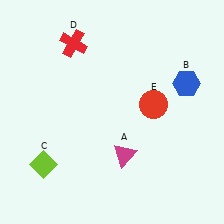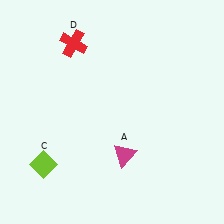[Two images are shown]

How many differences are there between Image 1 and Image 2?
There are 2 differences between the two images.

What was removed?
The blue hexagon (B), the red circle (E) were removed in Image 2.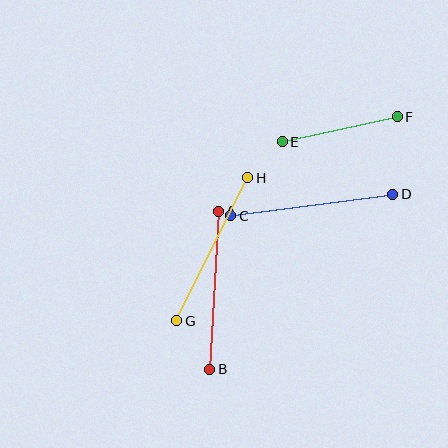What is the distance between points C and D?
The distance is approximately 164 pixels.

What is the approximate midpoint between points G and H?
The midpoint is at approximately (212, 249) pixels.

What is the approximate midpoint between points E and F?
The midpoint is at approximately (340, 129) pixels.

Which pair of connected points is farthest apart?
Points C and D are farthest apart.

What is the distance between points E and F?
The distance is approximately 118 pixels.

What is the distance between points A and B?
The distance is approximately 158 pixels.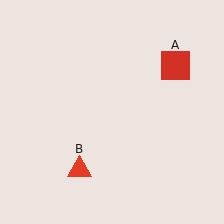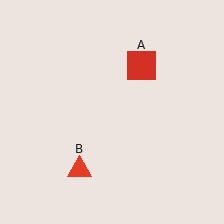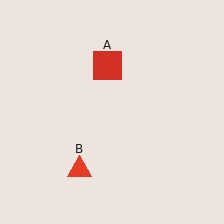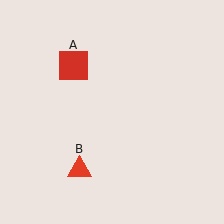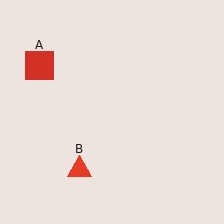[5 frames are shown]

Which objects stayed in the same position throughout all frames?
Red triangle (object B) remained stationary.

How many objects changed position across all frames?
1 object changed position: red square (object A).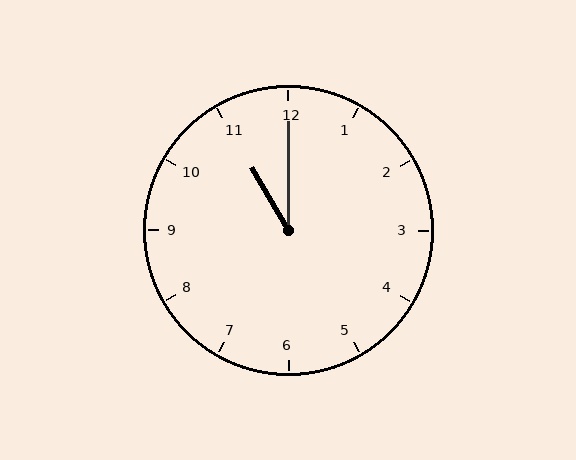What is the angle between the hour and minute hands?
Approximately 30 degrees.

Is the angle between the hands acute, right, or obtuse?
It is acute.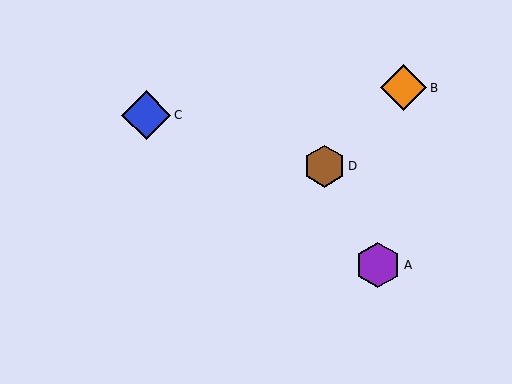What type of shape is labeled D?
Shape D is a brown hexagon.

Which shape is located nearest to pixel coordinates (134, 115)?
The blue diamond (labeled C) at (146, 115) is nearest to that location.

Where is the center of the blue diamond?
The center of the blue diamond is at (146, 115).